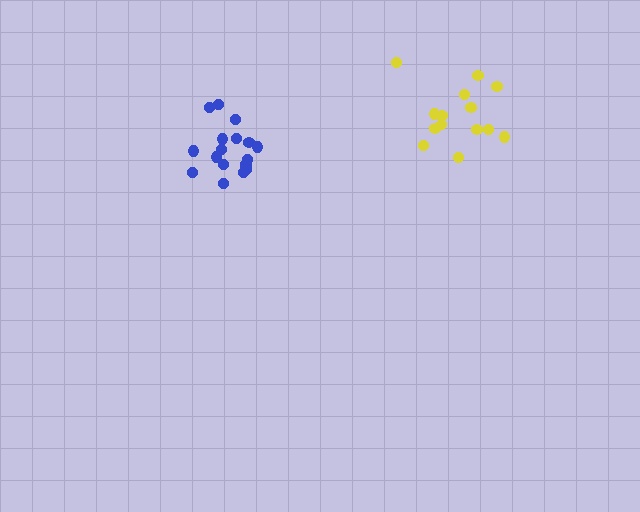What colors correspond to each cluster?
The clusters are colored: yellow, blue.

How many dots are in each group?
Group 1: 14 dots, Group 2: 17 dots (31 total).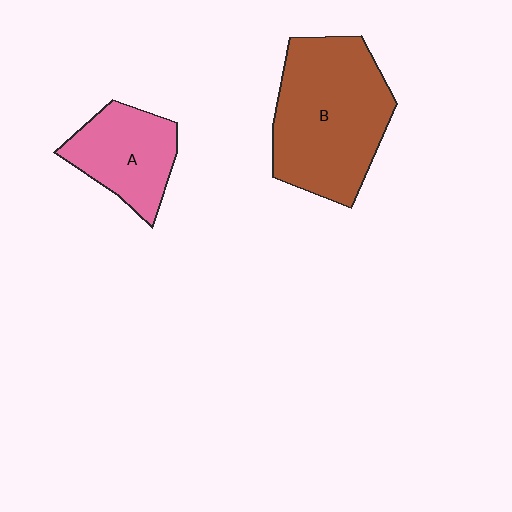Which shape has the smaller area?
Shape A (pink).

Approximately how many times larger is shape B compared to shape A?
Approximately 1.8 times.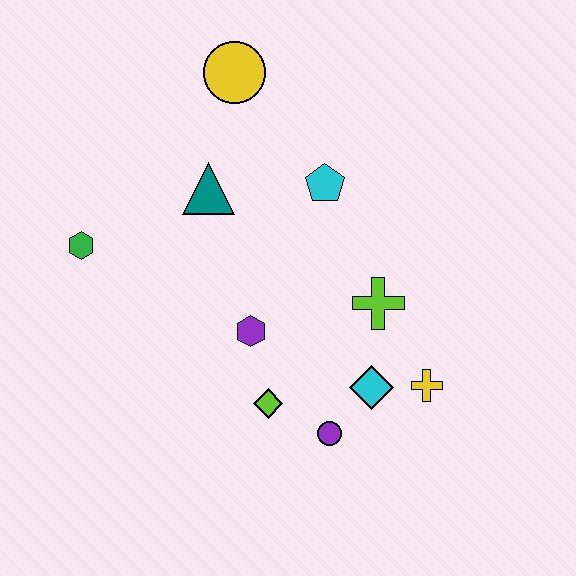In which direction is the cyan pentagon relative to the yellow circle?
The cyan pentagon is below the yellow circle.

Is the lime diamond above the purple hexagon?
No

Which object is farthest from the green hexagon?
The yellow cross is farthest from the green hexagon.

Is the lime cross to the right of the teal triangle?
Yes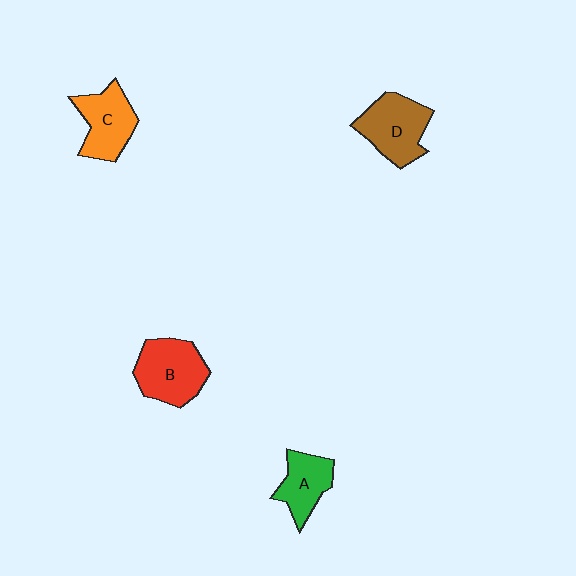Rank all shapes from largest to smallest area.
From largest to smallest: B (red), D (brown), C (orange), A (green).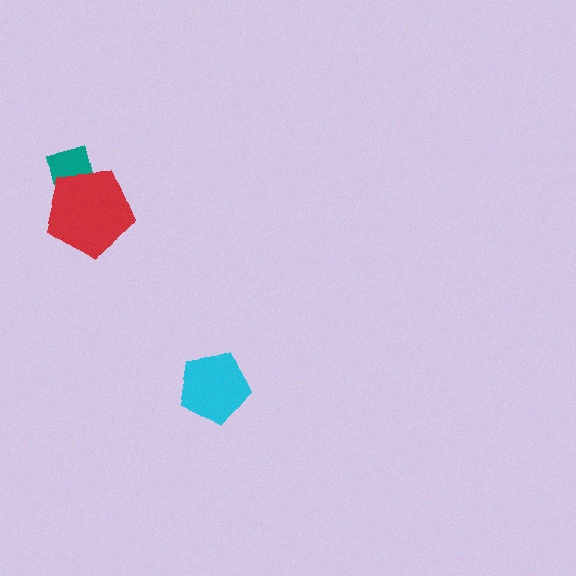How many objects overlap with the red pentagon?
1 object overlaps with the red pentagon.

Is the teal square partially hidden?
Yes, it is partially covered by another shape.